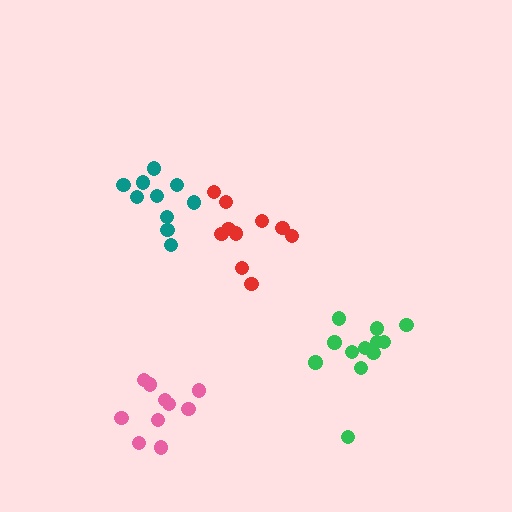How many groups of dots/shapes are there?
There are 4 groups.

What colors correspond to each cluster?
The clusters are colored: pink, teal, green, red.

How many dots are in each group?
Group 1: 10 dots, Group 2: 10 dots, Group 3: 12 dots, Group 4: 10 dots (42 total).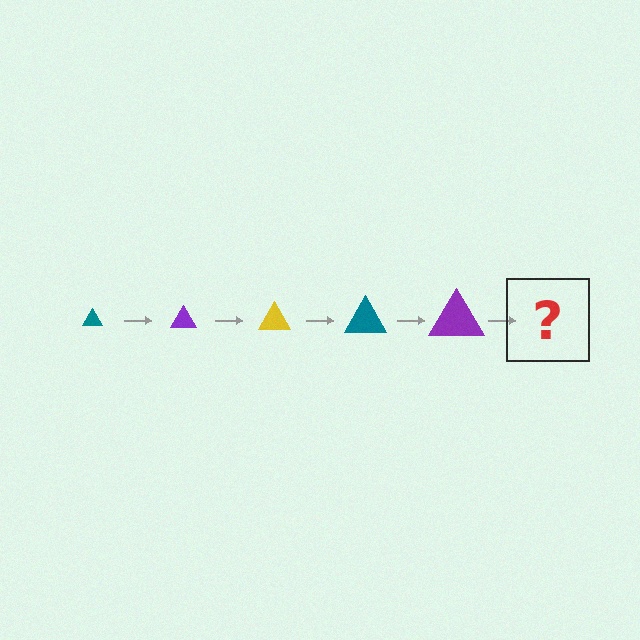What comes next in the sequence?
The next element should be a yellow triangle, larger than the previous one.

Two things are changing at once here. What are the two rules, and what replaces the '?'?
The two rules are that the triangle grows larger each step and the color cycles through teal, purple, and yellow. The '?' should be a yellow triangle, larger than the previous one.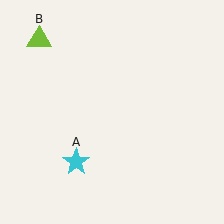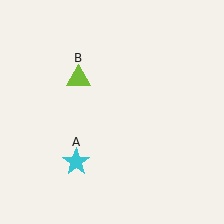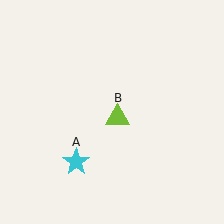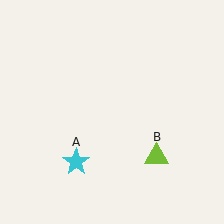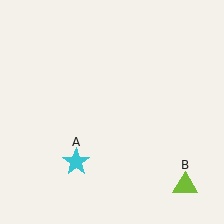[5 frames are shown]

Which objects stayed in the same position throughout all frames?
Cyan star (object A) remained stationary.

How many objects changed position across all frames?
1 object changed position: lime triangle (object B).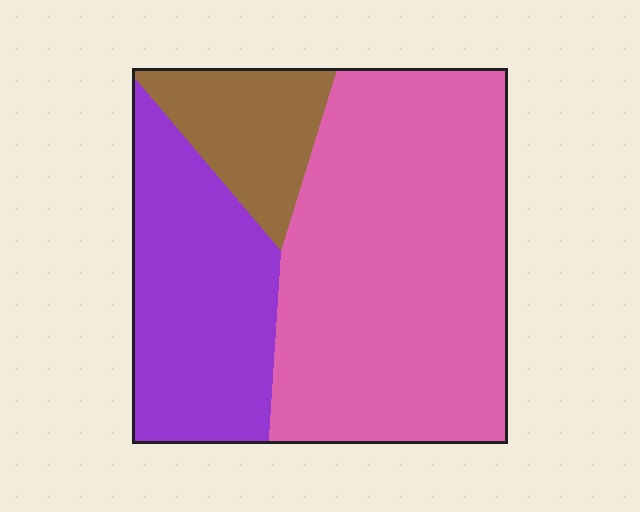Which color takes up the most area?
Pink, at roughly 60%.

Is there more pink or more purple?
Pink.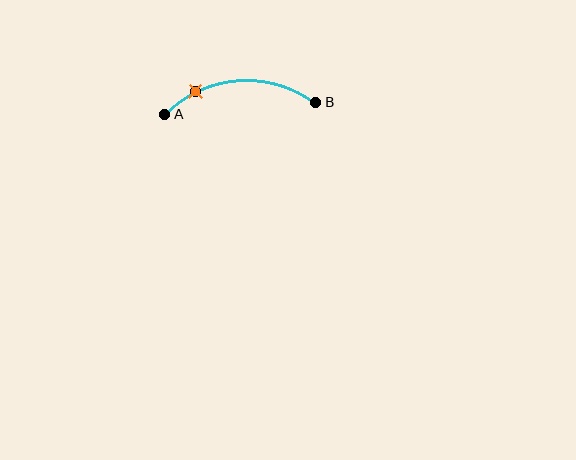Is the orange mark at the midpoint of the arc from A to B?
No. The orange mark lies on the arc but is closer to endpoint A. The arc midpoint would be at the point on the curve equidistant along the arc from both A and B.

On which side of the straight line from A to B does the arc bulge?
The arc bulges above the straight line connecting A and B.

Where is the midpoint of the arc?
The arc midpoint is the point on the curve farthest from the straight line joining A and B. It sits above that line.